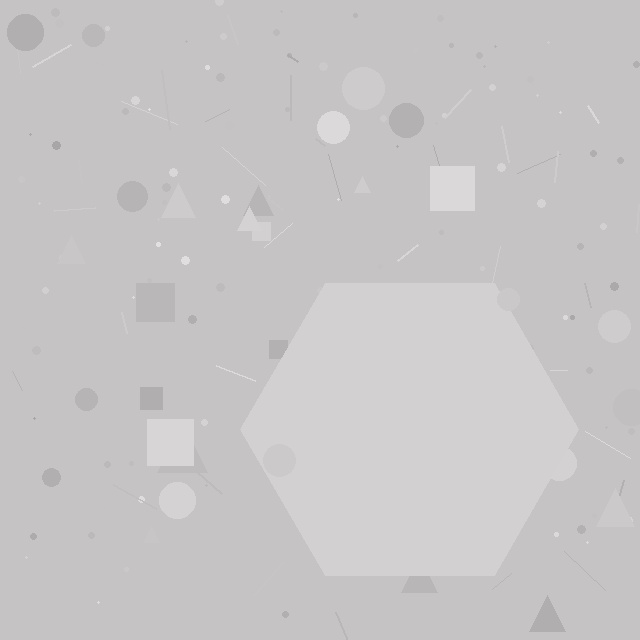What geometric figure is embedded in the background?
A hexagon is embedded in the background.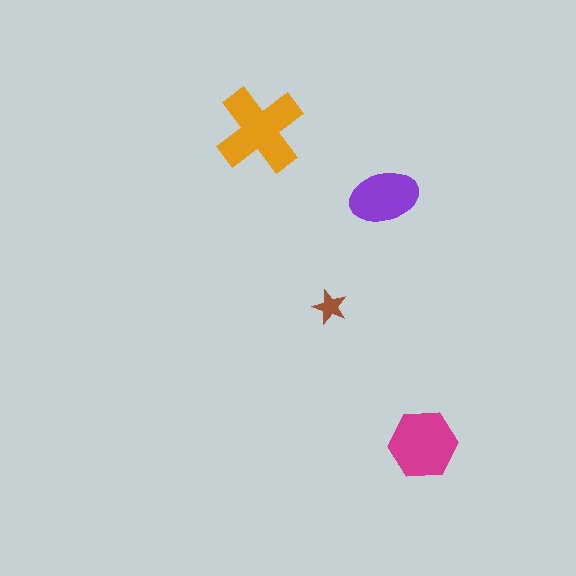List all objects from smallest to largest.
The brown star, the purple ellipse, the magenta hexagon, the orange cross.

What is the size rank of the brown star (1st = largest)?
4th.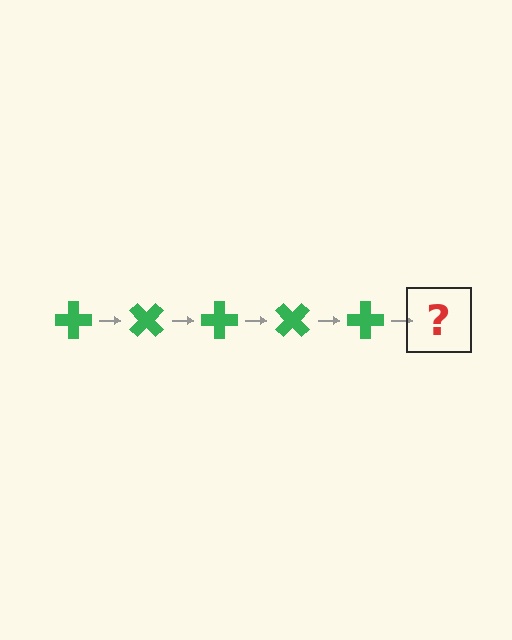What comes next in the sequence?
The next element should be a green cross rotated 225 degrees.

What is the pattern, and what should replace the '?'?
The pattern is that the cross rotates 45 degrees each step. The '?' should be a green cross rotated 225 degrees.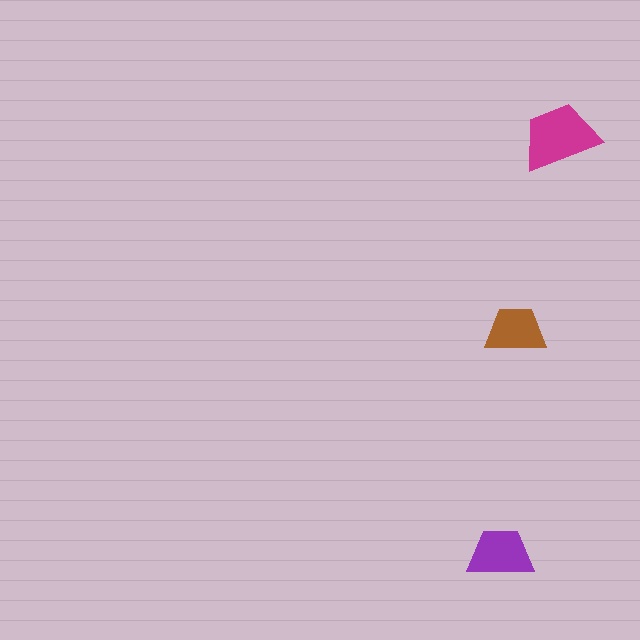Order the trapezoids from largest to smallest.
the magenta one, the purple one, the brown one.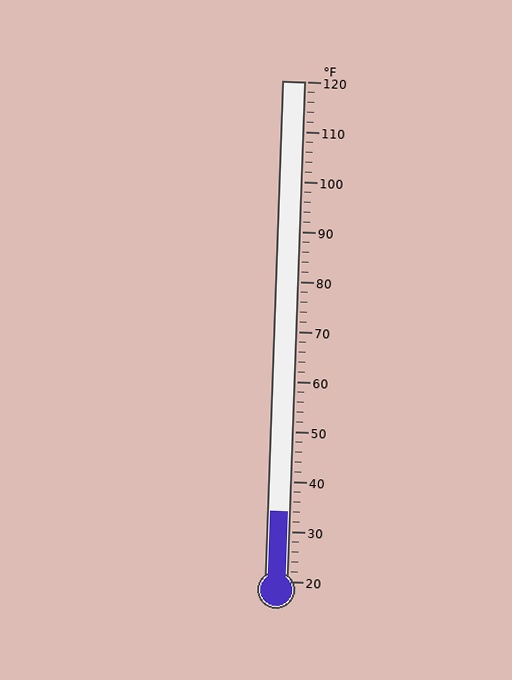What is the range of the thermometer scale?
The thermometer scale ranges from 20°F to 120°F.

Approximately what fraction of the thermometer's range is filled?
The thermometer is filled to approximately 15% of its range.